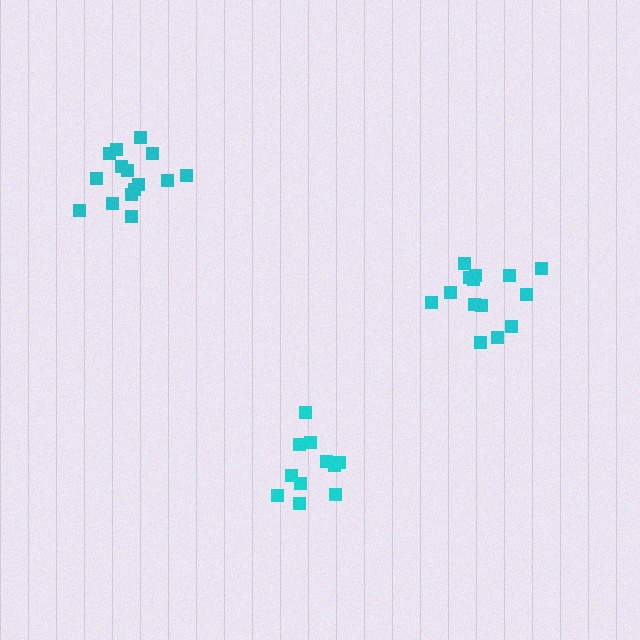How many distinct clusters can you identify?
There are 3 distinct clusters.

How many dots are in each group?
Group 1: 14 dots, Group 2: 11 dots, Group 3: 15 dots (40 total).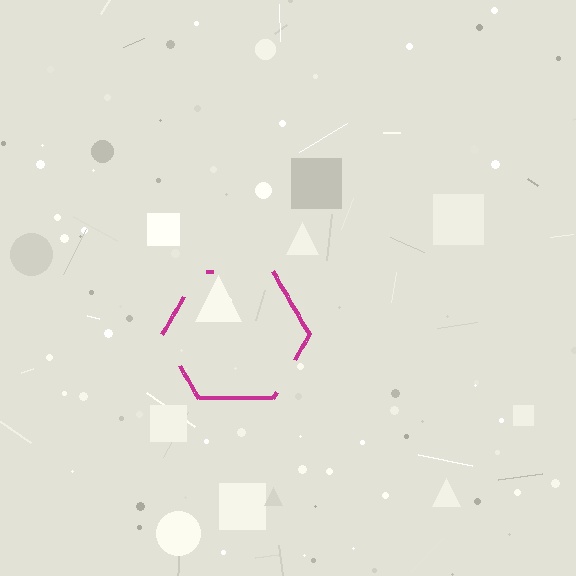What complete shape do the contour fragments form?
The contour fragments form a hexagon.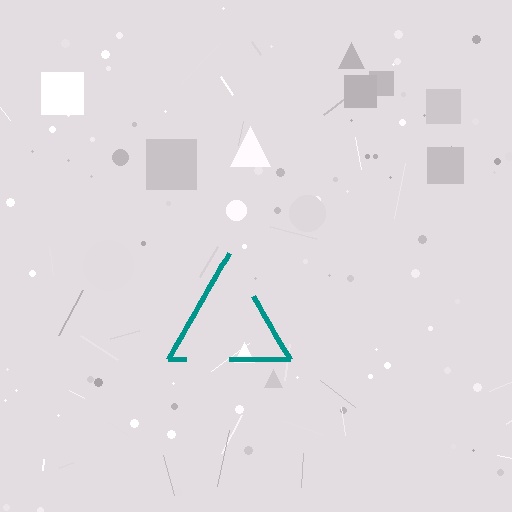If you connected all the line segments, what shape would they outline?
They would outline a triangle.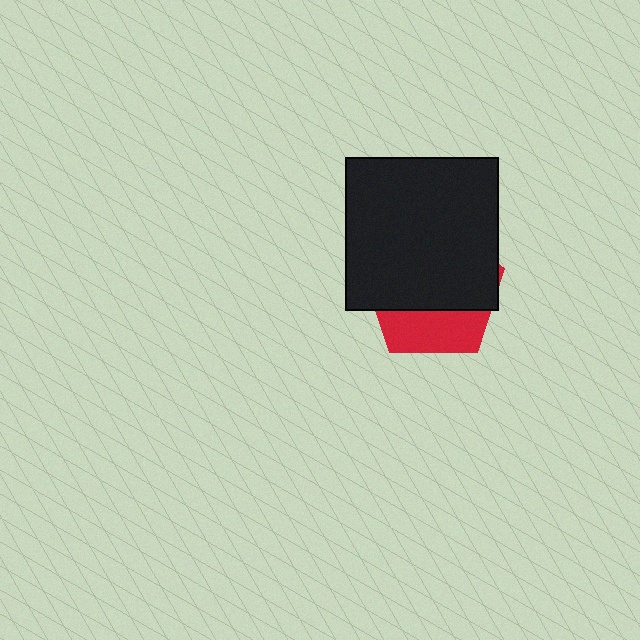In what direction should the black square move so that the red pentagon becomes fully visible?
The black square should move up. That is the shortest direction to clear the overlap and leave the red pentagon fully visible.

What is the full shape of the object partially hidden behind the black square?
The partially hidden object is a red pentagon.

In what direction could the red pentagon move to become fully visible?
The red pentagon could move down. That would shift it out from behind the black square entirely.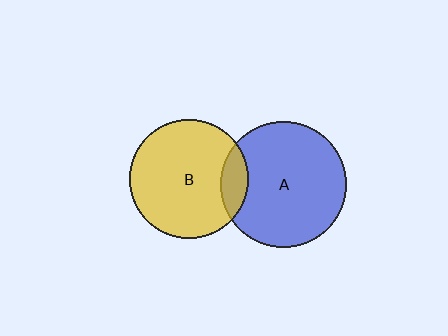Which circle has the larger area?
Circle A (blue).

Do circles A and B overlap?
Yes.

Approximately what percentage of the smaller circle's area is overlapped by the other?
Approximately 15%.